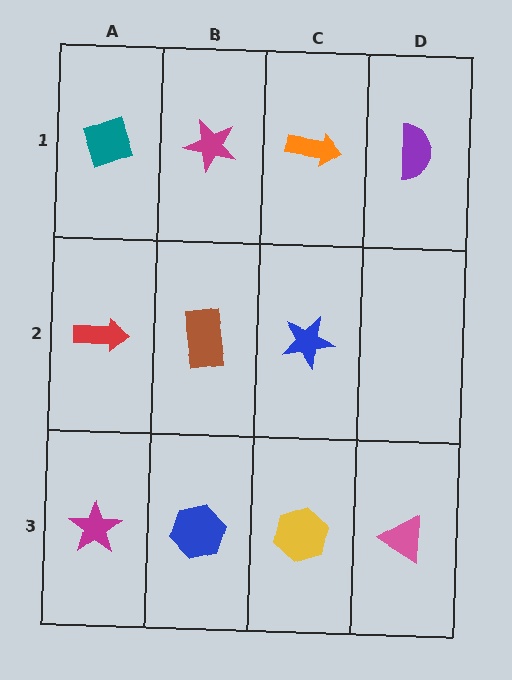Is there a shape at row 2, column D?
No, that cell is empty.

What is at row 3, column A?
A magenta star.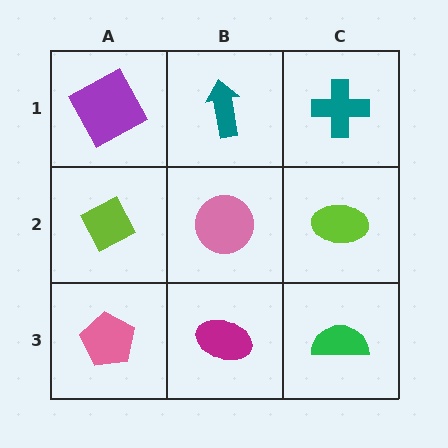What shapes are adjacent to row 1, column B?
A pink circle (row 2, column B), a purple square (row 1, column A), a teal cross (row 1, column C).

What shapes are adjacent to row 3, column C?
A lime ellipse (row 2, column C), a magenta ellipse (row 3, column B).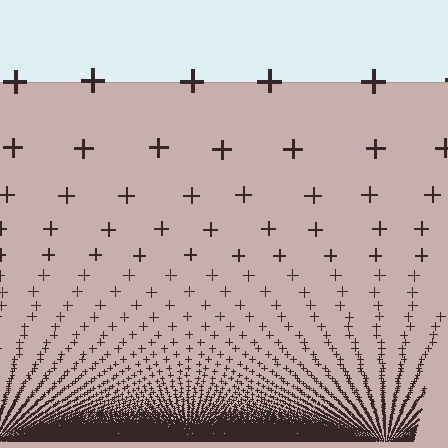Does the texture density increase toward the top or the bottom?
Density increases toward the bottom.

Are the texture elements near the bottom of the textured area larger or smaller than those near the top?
Smaller. The gradient is inverted — elements near the bottom are smaller and denser.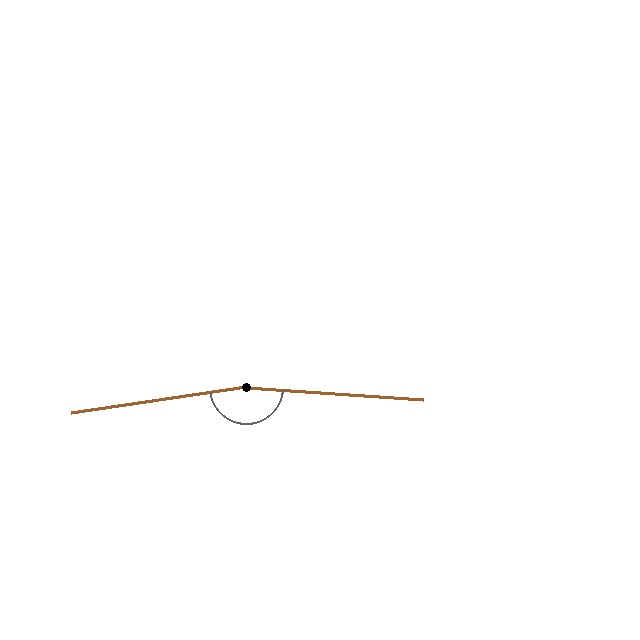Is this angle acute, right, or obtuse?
It is obtuse.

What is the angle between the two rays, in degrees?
Approximately 168 degrees.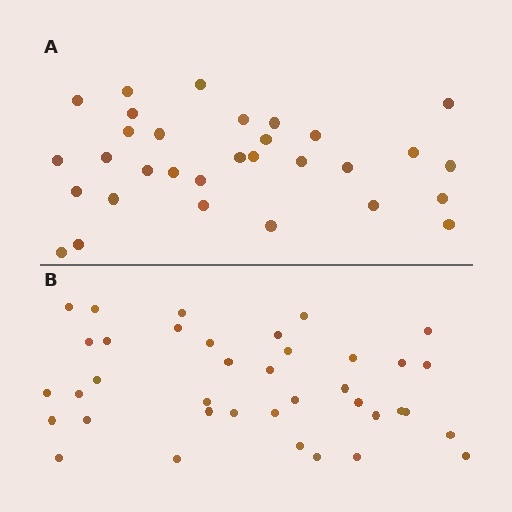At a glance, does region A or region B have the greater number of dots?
Region B (the bottom region) has more dots.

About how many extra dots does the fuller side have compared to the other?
Region B has roughly 8 or so more dots than region A.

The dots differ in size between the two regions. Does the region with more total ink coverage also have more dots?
No. Region A has more total ink coverage because its dots are larger, but region B actually contains more individual dots. Total area can be misleading — the number of items is what matters here.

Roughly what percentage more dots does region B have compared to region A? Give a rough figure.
About 25% more.